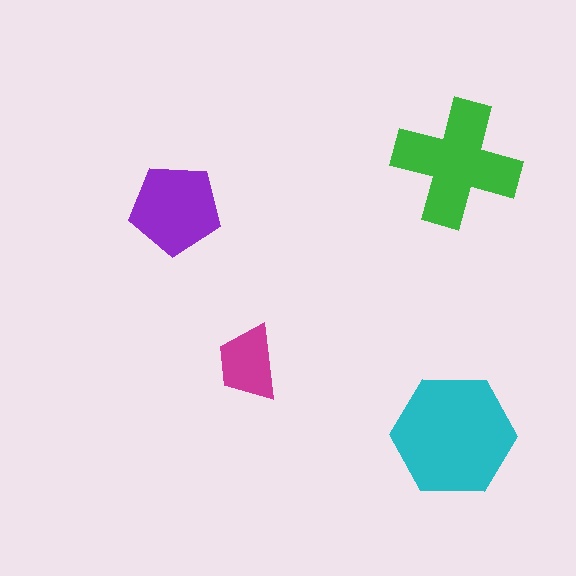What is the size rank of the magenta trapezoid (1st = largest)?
4th.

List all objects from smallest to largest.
The magenta trapezoid, the purple pentagon, the green cross, the cyan hexagon.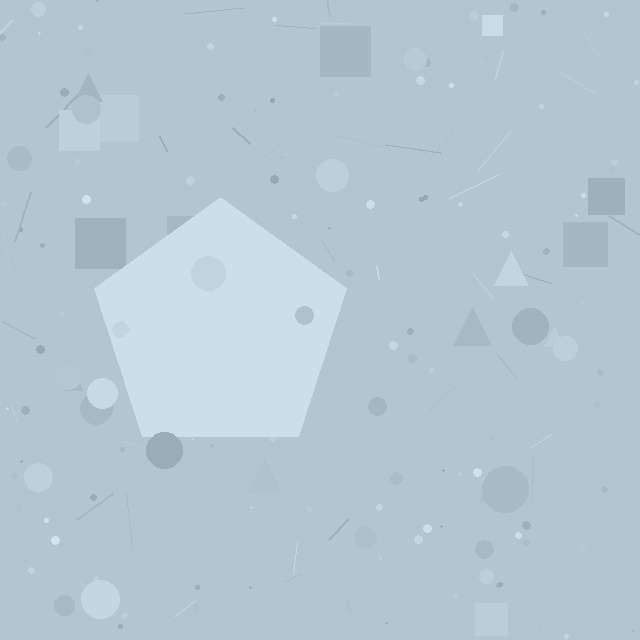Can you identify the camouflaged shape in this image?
The camouflaged shape is a pentagon.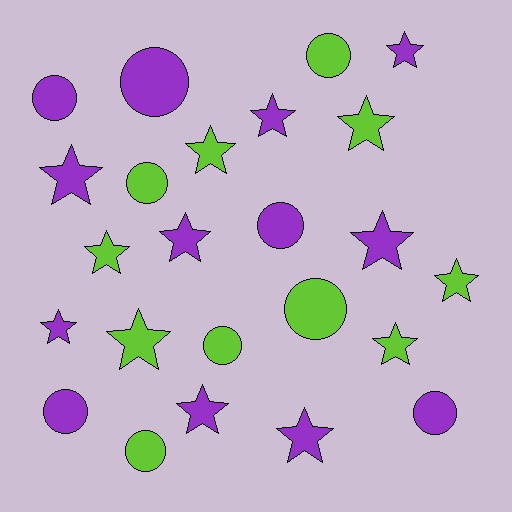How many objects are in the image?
There are 24 objects.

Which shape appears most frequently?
Star, with 14 objects.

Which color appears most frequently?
Purple, with 13 objects.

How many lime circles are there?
There are 5 lime circles.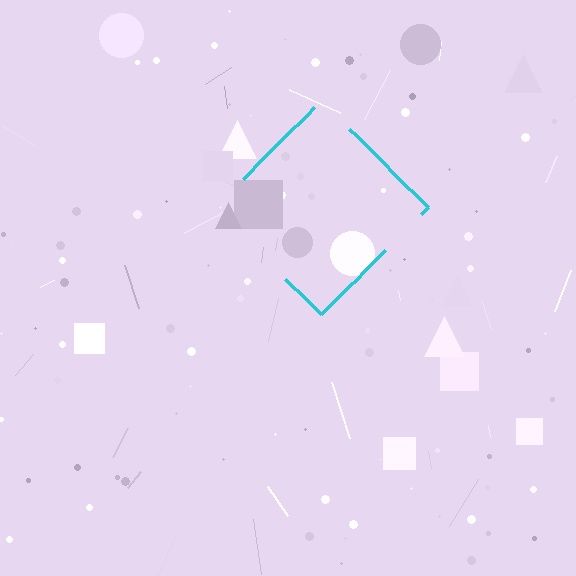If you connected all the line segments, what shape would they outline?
They would outline a diamond.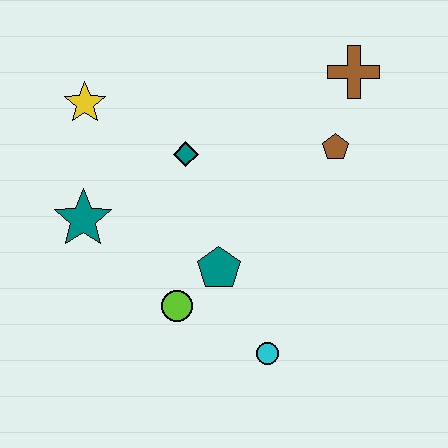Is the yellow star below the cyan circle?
No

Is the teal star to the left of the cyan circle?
Yes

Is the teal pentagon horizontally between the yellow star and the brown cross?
Yes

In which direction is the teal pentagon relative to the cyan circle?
The teal pentagon is above the cyan circle.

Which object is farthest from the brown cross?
The teal star is farthest from the brown cross.